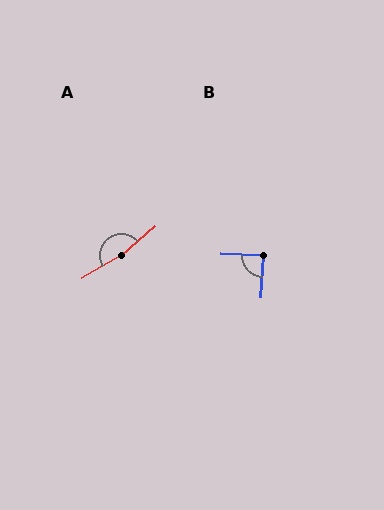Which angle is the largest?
A, at approximately 170 degrees.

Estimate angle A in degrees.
Approximately 170 degrees.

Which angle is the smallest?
B, at approximately 88 degrees.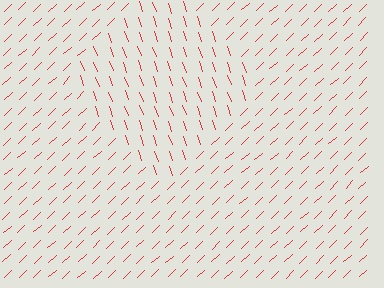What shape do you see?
I see a diamond.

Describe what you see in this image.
The image is filled with small red line segments. A diamond region in the image has lines oriented differently from the surrounding lines, creating a visible texture boundary.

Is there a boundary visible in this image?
Yes, there is a texture boundary formed by a change in line orientation.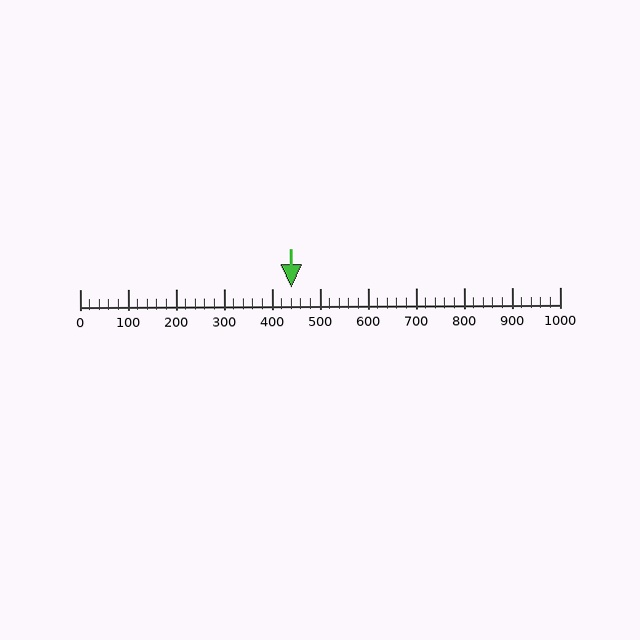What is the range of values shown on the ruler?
The ruler shows values from 0 to 1000.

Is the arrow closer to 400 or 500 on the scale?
The arrow is closer to 400.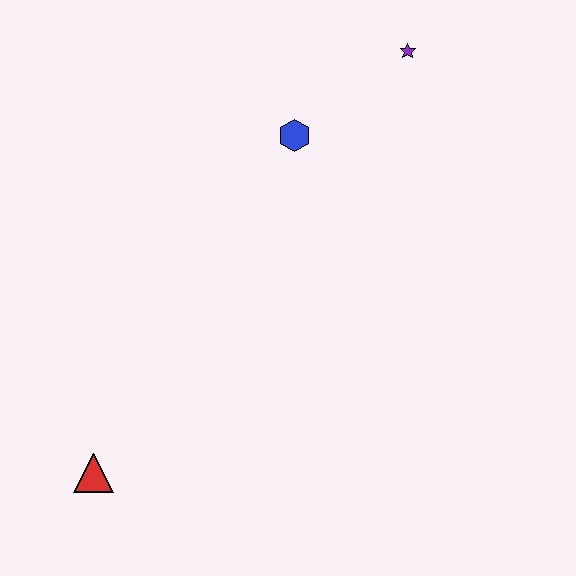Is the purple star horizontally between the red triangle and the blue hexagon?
No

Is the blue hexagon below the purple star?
Yes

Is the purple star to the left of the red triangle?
No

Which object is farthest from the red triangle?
The purple star is farthest from the red triangle.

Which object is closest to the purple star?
The blue hexagon is closest to the purple star.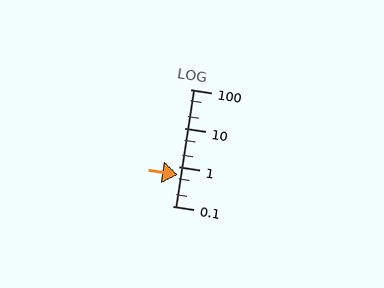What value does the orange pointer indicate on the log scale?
The pointer indicates approximately 0.65.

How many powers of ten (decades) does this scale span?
The scale spans 3 decades, from 0.1 to 100.